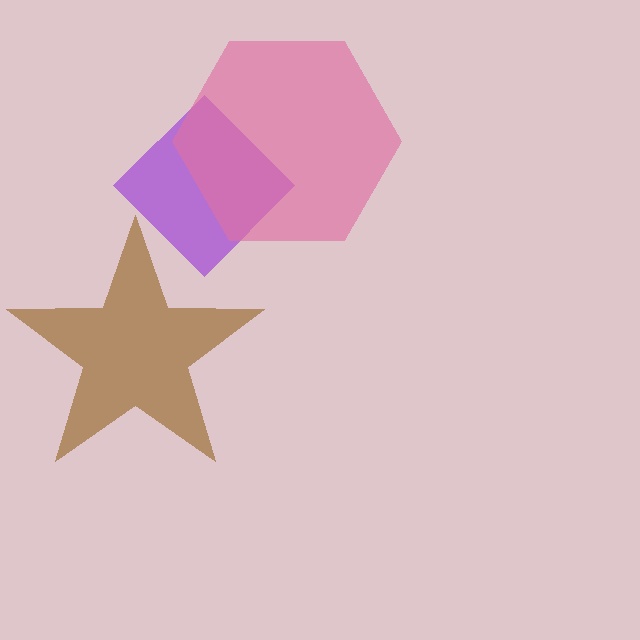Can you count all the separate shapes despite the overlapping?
Yes, there are 3 separate shapes.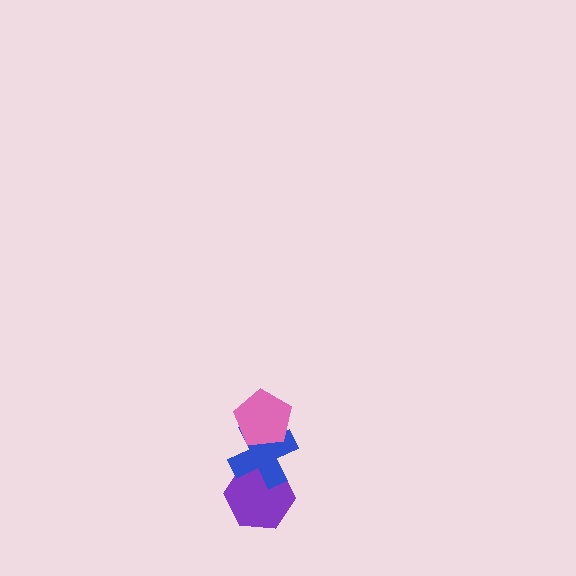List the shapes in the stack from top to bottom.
From top to bottom: the pink pentagon, the blue cross, the purple hexagon.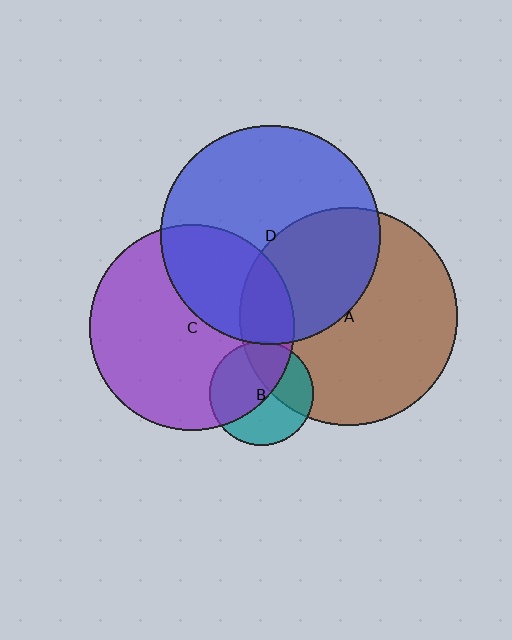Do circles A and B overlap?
Yes.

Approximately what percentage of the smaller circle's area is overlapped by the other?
Approximately 35%.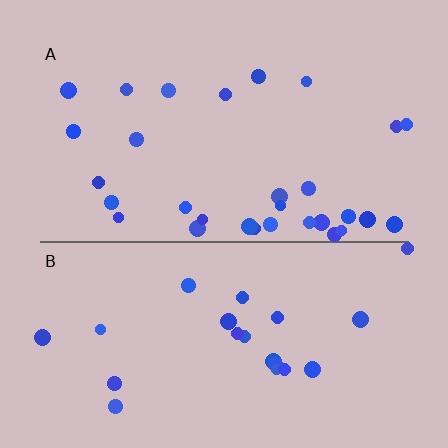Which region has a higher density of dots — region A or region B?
A (the top).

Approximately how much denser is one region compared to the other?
Approximately 1.4× — region A over region B.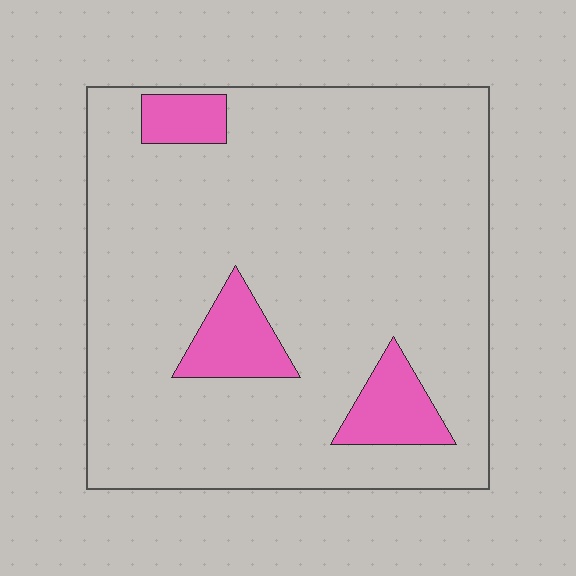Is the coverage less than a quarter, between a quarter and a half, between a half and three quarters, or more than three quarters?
Less than a quarter.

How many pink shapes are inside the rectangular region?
3.